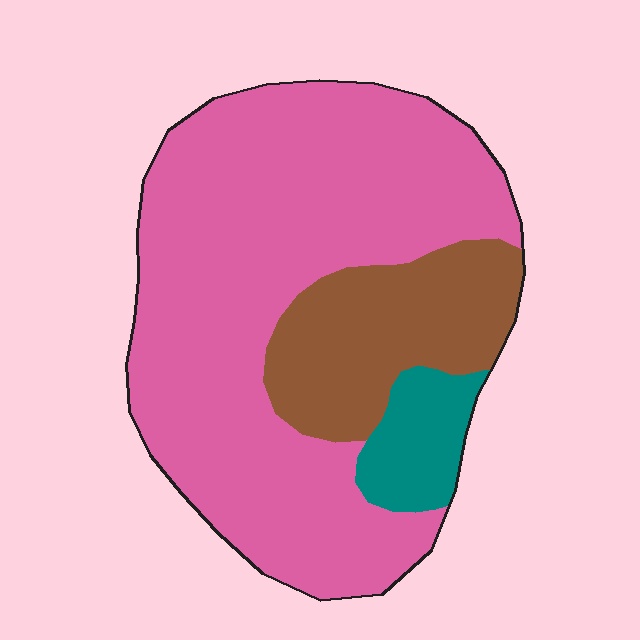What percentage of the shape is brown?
Brown covers 21% of the shape.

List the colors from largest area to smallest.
From largest to smallest: pink, brown, teal.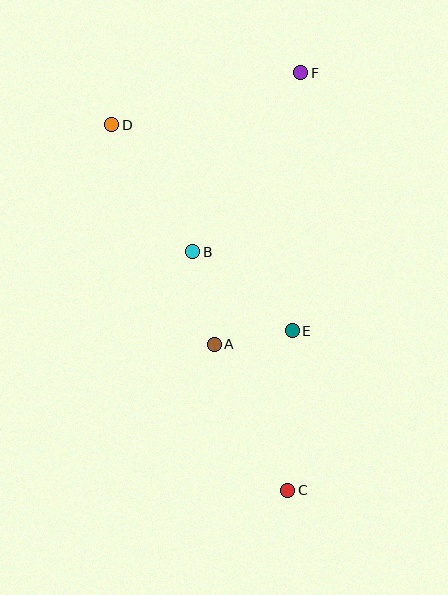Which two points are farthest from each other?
Points C and F are farthest from each other.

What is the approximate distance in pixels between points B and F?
The distance between B and F is approximately 209 pixels.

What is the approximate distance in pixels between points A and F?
The distance between A and F is approximately 285 pixels.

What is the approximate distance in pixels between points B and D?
The distance between B and D is approximately 151 pixels.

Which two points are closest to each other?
Points A and E are closest to each other.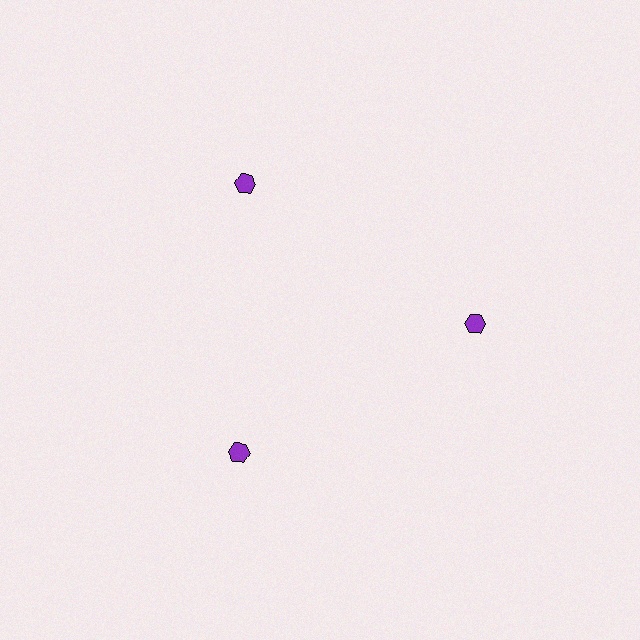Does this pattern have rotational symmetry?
Yes, this pattern has 3-fold rotational symmetry. It looks the same after rotating 120 degrees around the center.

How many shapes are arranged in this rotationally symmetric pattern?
There are 3 shapes, arranged in 3 groups of 1.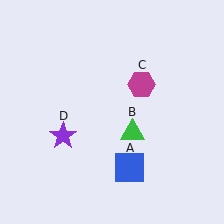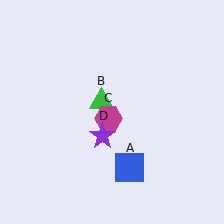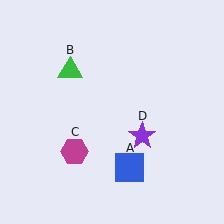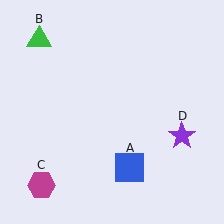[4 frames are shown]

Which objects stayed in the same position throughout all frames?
Blue square (object A) remained stationary.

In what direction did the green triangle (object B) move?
The green triangle (object B) moved up and to the left.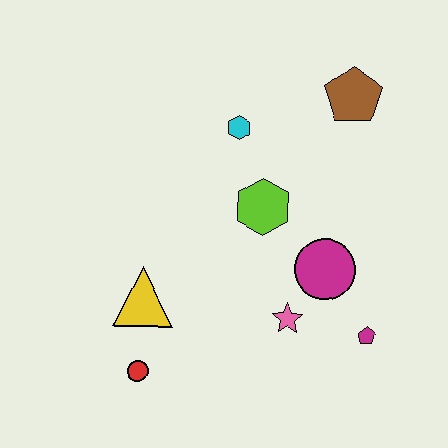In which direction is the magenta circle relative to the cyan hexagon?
The magenta circle is below the cyan hexagon.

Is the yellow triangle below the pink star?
No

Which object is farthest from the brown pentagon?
The red circle is farthest from the brown pentagon.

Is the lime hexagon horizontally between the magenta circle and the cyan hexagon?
Yes